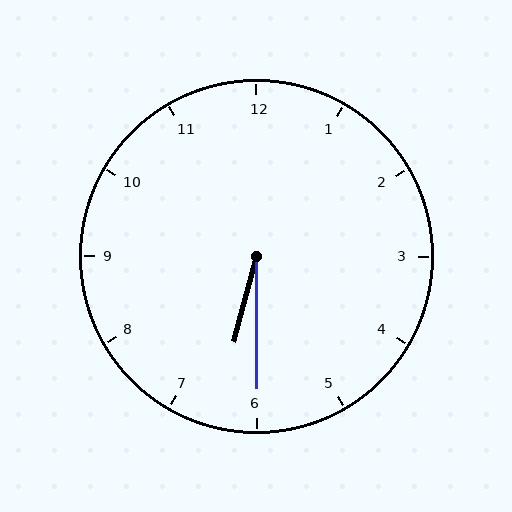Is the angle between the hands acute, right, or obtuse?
It is acute.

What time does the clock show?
6:30.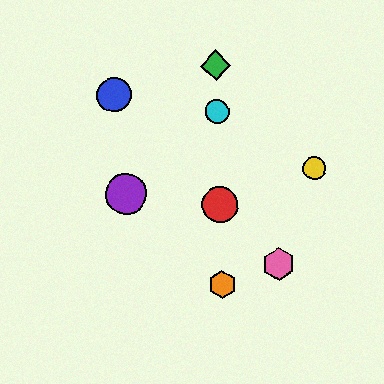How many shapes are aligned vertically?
4 shapes (the red circle, the green diamond, the orange hexagon, the cyan circle) are aligned vertically.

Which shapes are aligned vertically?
The red circle, the green diamond, the orange hexagon, the cyan circle are aligned vertically.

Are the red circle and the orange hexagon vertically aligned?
Yes, both are at x≈220.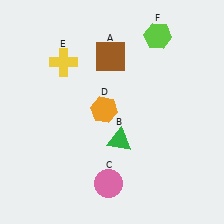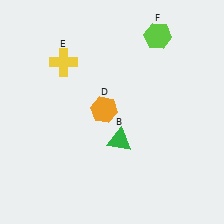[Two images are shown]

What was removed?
The brown square (A), the pink circle (C) were removed in Image 2.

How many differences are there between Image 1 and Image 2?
There are 2 differences between the two images.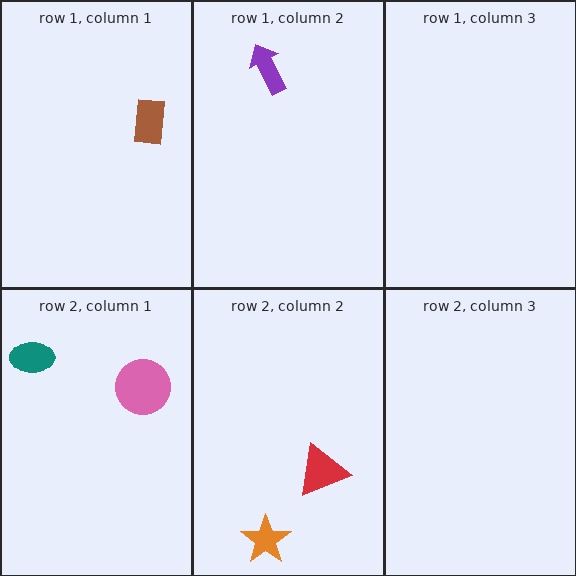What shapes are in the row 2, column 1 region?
The teal ellipse, the pink circle.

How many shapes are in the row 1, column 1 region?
1.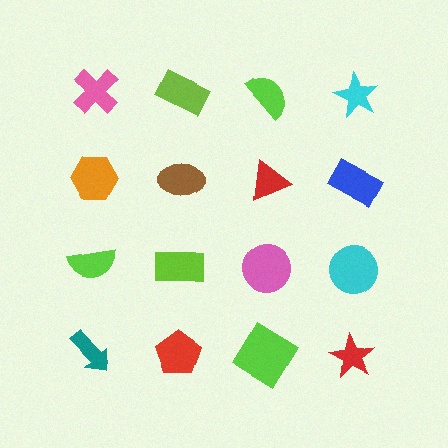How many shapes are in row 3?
4 shapes.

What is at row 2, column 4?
A blue rectangle.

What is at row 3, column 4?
A cyan circle.